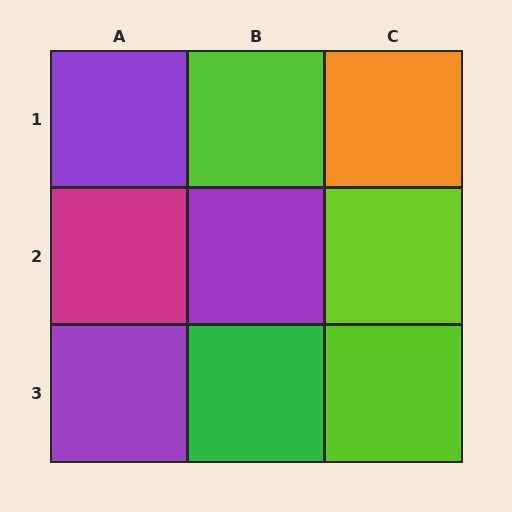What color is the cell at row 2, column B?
Purple.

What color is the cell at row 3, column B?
Green.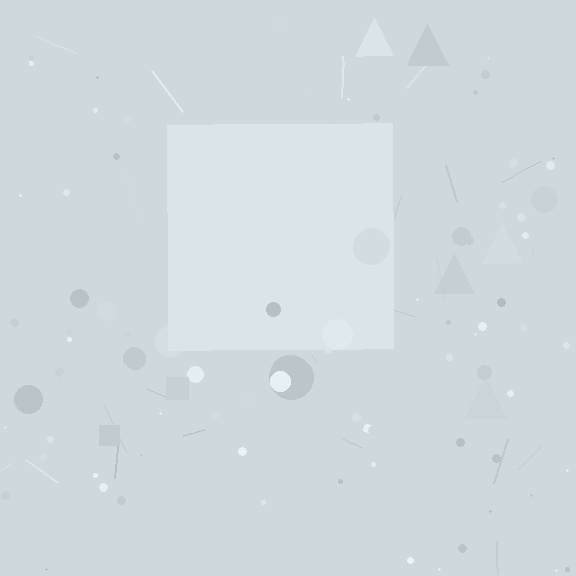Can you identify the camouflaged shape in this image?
The camouflaged shape is a square.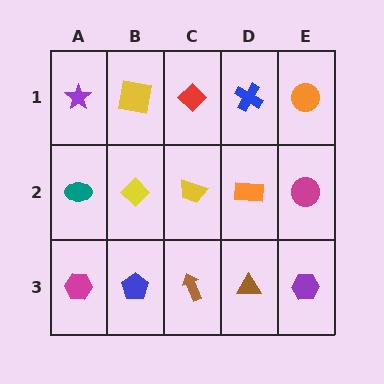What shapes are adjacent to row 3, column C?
A yellow trapezoid (row 2, column C), a blue pentagon (row 3, column B), a brown triangle (row 3, column D).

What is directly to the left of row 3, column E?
A brown triangle.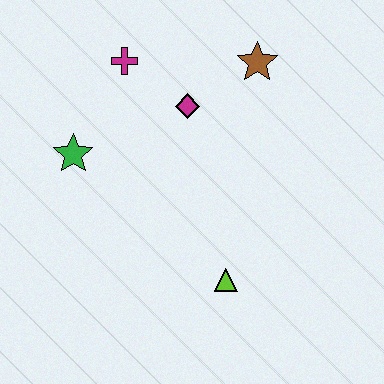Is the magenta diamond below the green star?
No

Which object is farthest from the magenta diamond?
The lime triangle is farthest from the magenta diamond.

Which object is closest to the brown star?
The magenta diamond is closest to the brown star.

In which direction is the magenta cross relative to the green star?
The magenta cross is above the green star.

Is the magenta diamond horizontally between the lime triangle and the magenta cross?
Yes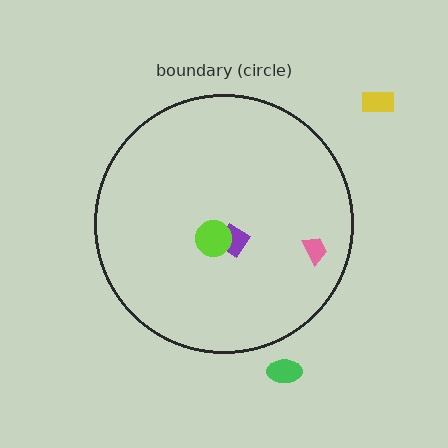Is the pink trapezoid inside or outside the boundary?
Inside.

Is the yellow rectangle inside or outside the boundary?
Outside.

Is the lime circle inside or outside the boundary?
Inside.